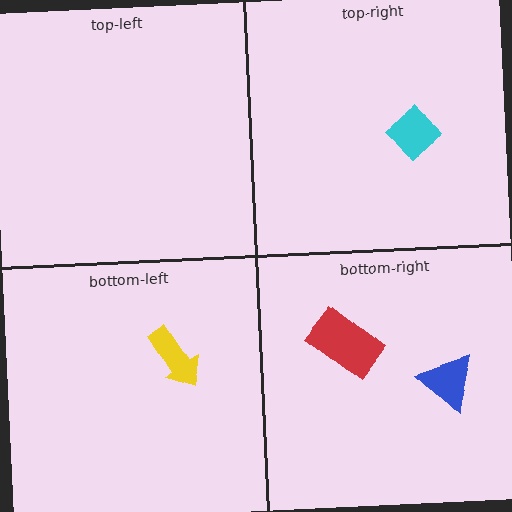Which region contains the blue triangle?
The bottom-right region.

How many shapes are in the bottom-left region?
1.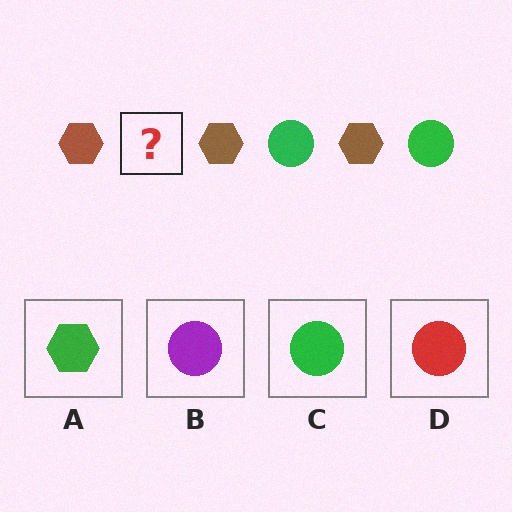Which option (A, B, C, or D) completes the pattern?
C.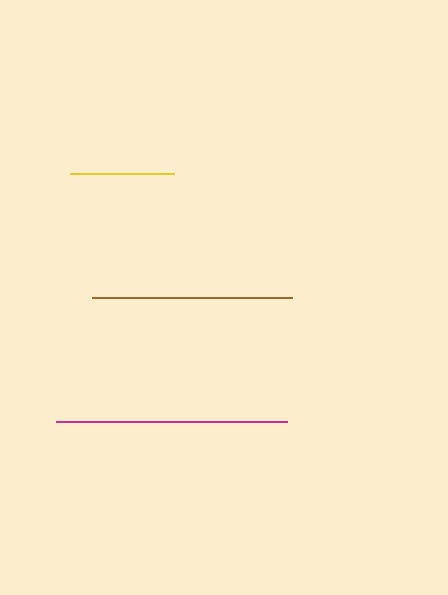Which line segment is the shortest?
The yellow line is the shortest at approximately 105 pixels.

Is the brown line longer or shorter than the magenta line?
The magenta line is longer than the brown line.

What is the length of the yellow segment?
The yellow segment is approximately 105 pixels long.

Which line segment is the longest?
The magenta line is the longest at approximately 230 pixels.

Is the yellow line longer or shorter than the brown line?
The brown line is longer than the yellow line.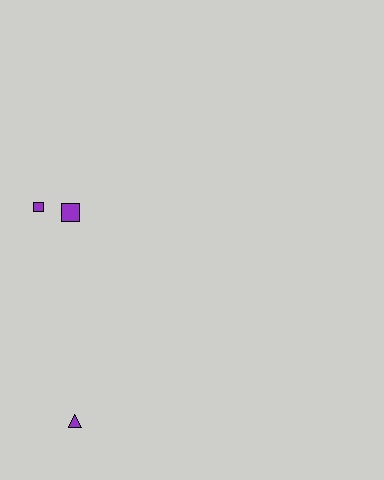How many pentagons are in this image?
There are no pentagons.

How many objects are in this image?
There are 3 objects.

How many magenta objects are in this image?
There are no magenta objects.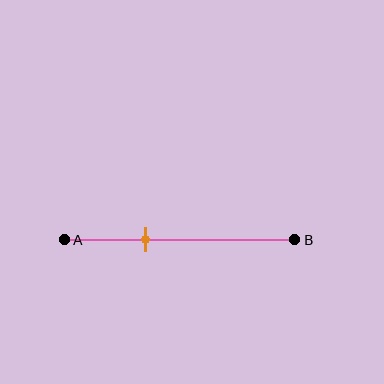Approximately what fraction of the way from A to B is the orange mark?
The orange mark is approximately 35% of the way from A to B.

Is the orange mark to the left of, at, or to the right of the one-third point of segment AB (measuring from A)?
The orange mark is approximately at the one-third point of segment AB.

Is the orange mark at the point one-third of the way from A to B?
Yes, the mark is approximately at the one-third point.